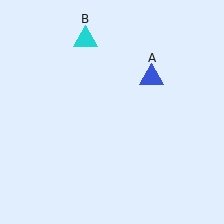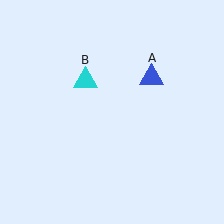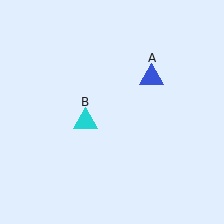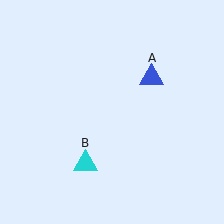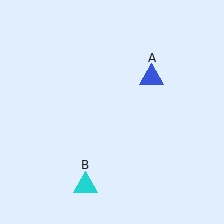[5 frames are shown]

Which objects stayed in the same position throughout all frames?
Blue triangle (object A) remained stationary.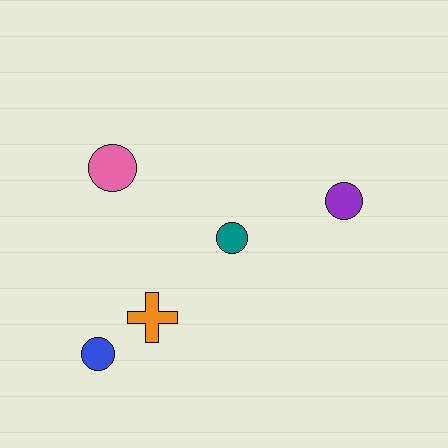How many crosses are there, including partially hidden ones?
There is 1 cross.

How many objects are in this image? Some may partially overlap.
There are 5 objects.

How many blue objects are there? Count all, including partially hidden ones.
There is 1 blue object.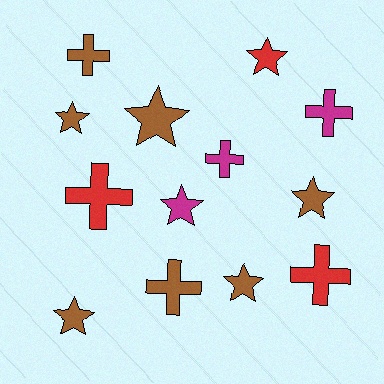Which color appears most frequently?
Brown, with 7 objects.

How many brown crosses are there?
There are 2 brown crosses.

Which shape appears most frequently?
Star, with 7 objects.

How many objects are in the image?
There are 13 objects.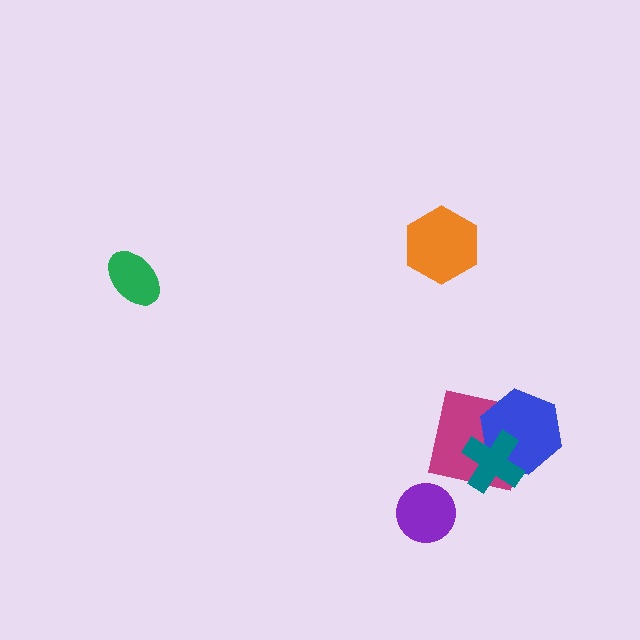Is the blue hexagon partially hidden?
Yes, it is partially covered by another shape.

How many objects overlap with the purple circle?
0 objects overlap with the purple circle.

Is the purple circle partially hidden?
No, no other shape covers it.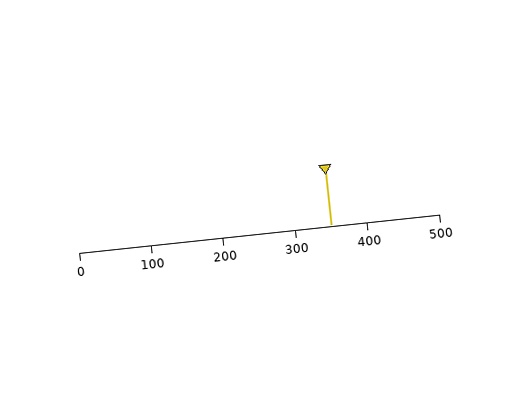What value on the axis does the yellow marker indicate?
The marker indicates approximately 350.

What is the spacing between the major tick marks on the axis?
The major ticks are spaced 100 apart.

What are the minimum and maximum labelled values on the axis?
The axis runs from 0 to 500.